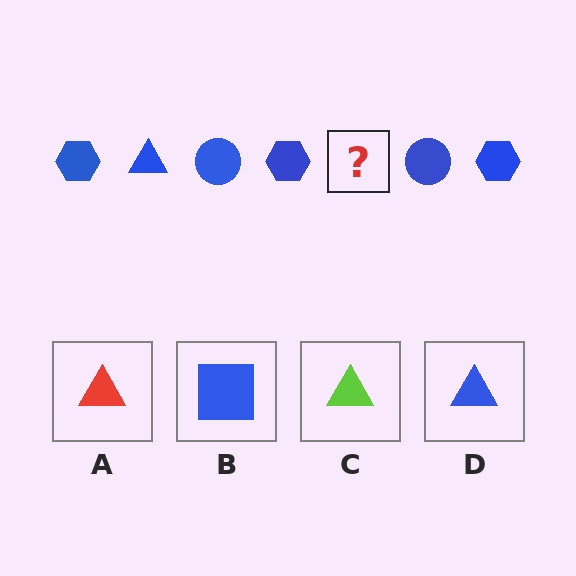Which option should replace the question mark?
Option D.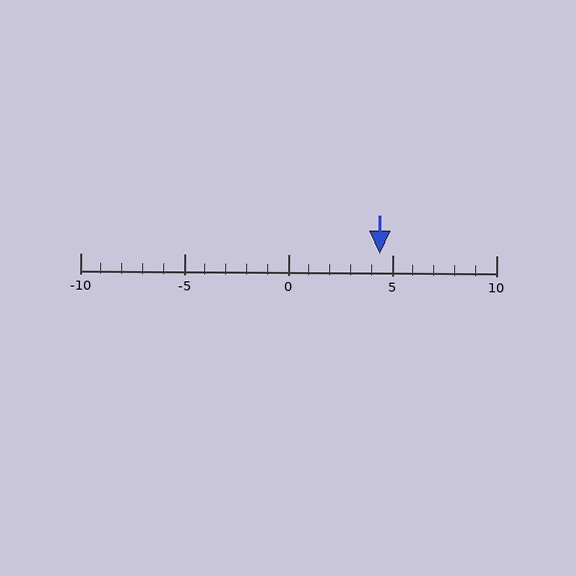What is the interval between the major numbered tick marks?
The major tick marks are spaced 5 units apart.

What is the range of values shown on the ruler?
The ruler shows values from -10 to 10.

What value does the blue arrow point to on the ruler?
The blue arrow points to approximately 4.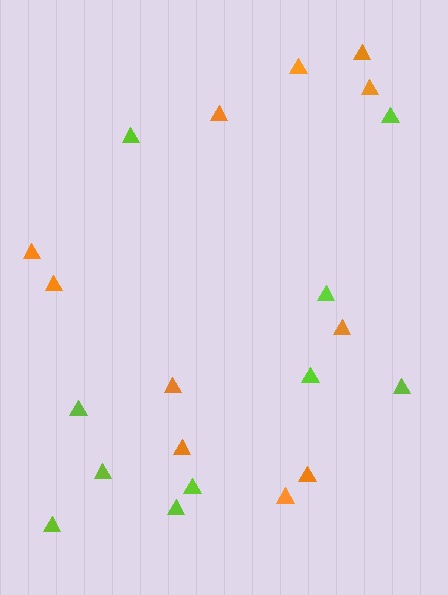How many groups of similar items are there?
There are 2 groups: one group of lime triangles (10) and one group of orange triangles (11).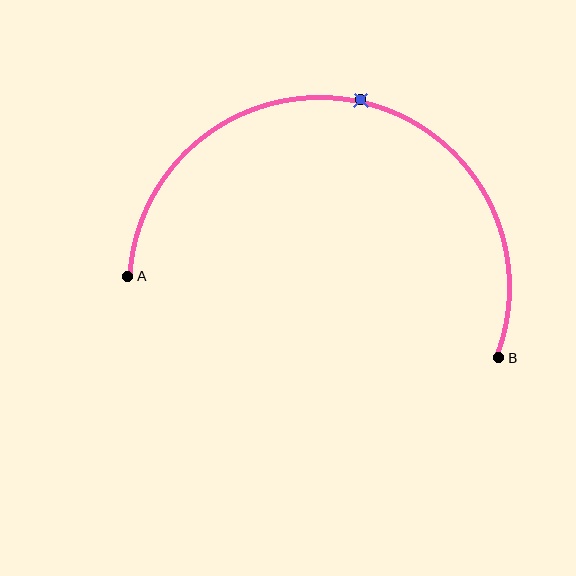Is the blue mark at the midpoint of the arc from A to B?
Yes. The blue mark lies on the arc at equal arc-length from both A and B — it is the arc midpoint.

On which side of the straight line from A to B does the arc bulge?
The arc bulges above the straight line connecting A and B.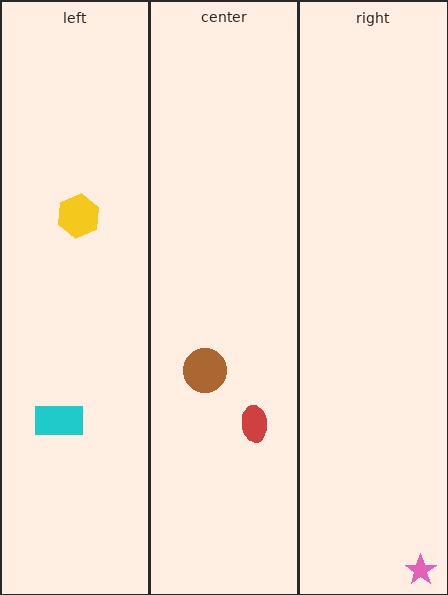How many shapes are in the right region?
1.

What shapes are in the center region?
The brown circle, the red ellipse.